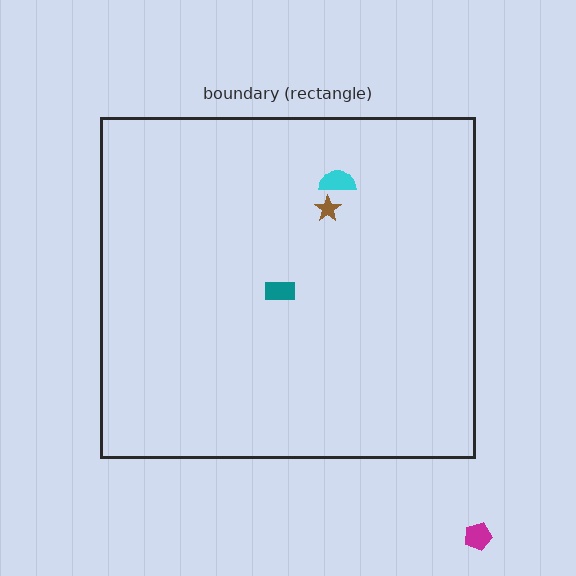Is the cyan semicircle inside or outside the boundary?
Inside.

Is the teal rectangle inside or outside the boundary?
Inside.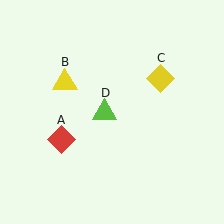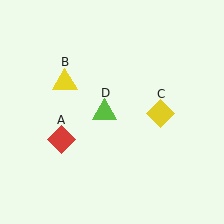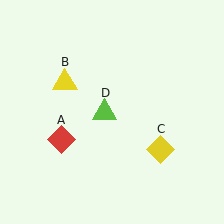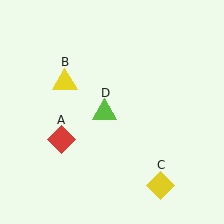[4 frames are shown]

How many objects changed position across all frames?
1 object changed position: yellow diamond (object C).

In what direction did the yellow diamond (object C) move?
The yellow diamond (object C) moved down.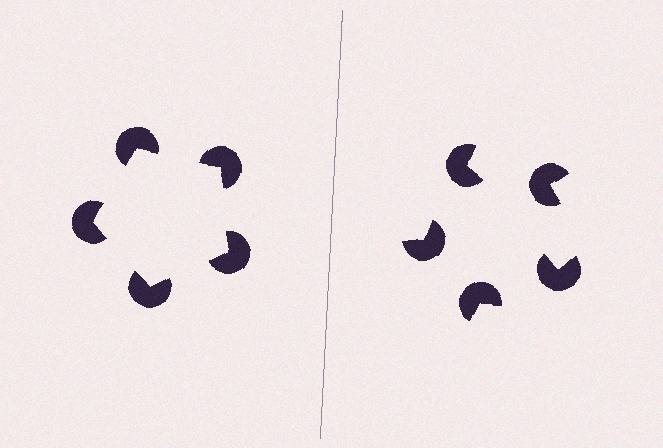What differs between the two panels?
The pac-man discs are positioned identically on both sides; only the wedge orientations differ. On the left they align to a pentagon; on the right they are misaligned.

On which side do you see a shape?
An illusory pentagon appears on the left side. On the right side the wedge cuts are rotated, so no coherent shape forms.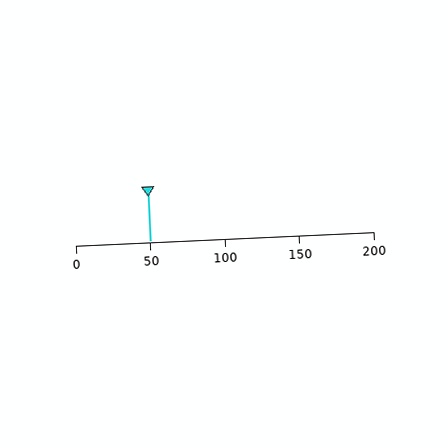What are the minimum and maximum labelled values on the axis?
The axis runs from 0 to 200.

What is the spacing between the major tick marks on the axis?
The major ticks are spaced 50 apart.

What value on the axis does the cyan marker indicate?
The marker indicates approximately 50.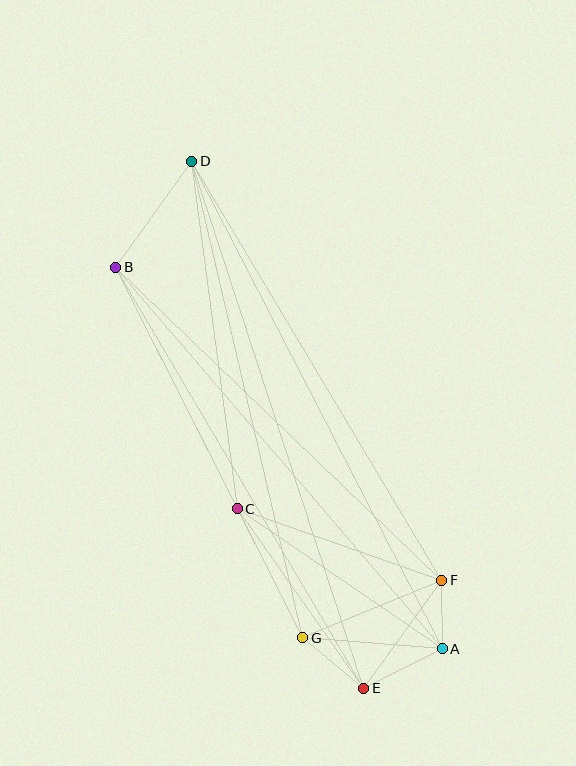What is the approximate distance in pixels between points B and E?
The distance between B and E is approximately 489 pixels.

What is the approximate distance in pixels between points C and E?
The distance between C and E is approximately 220 pixels.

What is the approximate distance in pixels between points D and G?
The distance between D and G is approximately 489 pixels.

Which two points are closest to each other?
Points A and F are closest to each other.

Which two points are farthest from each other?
Points D and E are farthest from each other.